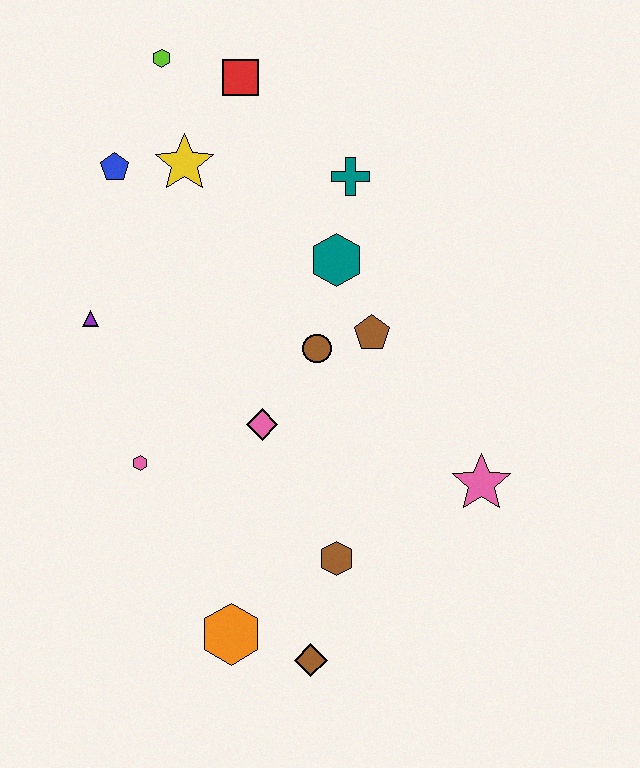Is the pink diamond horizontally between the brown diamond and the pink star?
No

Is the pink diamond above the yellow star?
No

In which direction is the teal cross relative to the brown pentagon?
The teal cross is above the brown pentagon.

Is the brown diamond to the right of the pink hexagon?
Yes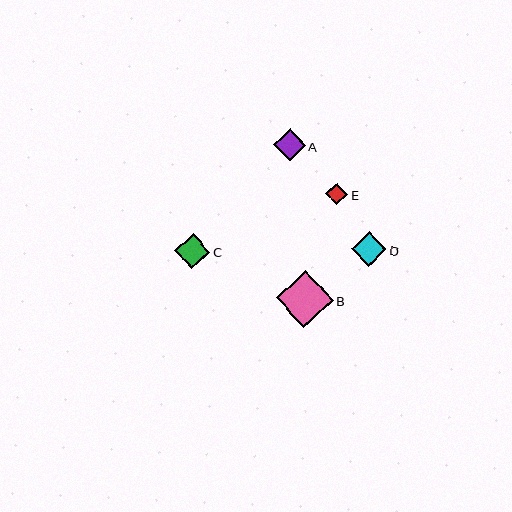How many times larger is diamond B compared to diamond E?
Diamond B is approximately 2.6 times the size of diamond E.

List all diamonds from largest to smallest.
From largest to smallest: B, C, D, A, E.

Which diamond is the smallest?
Diamond E is the smallest with a size of approximately 22 pixels.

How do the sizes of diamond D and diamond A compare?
Diamond D and diamond A are approximately the same size.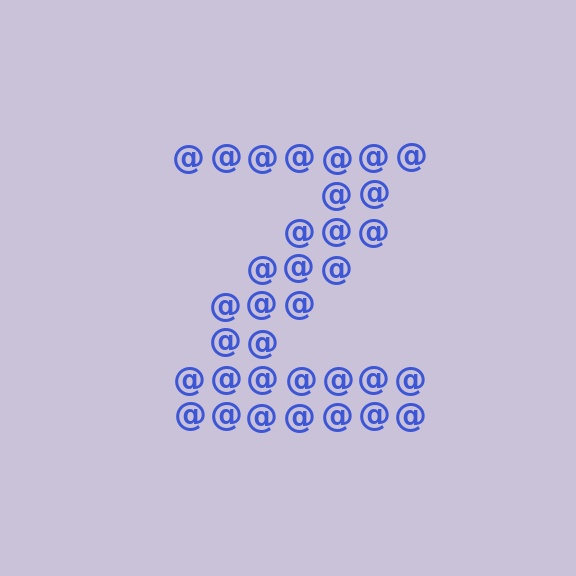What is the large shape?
The large shape is the letter Z.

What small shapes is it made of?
It is made of small at signs.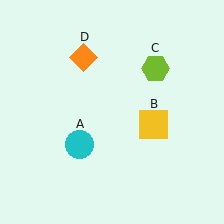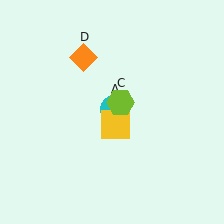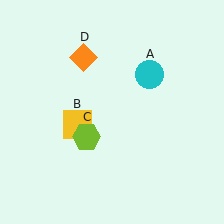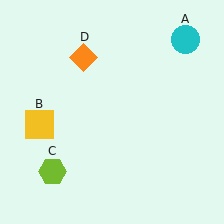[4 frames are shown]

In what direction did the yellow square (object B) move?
The yellow square (object B) moved left.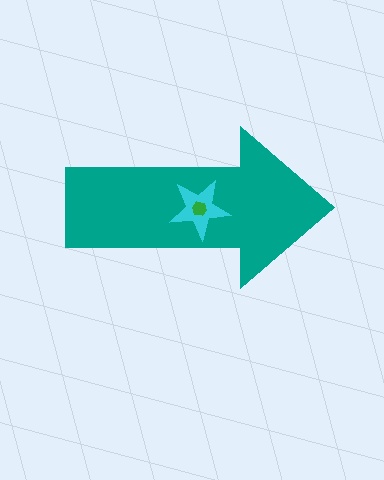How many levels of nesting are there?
3.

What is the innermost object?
The green hexagon.